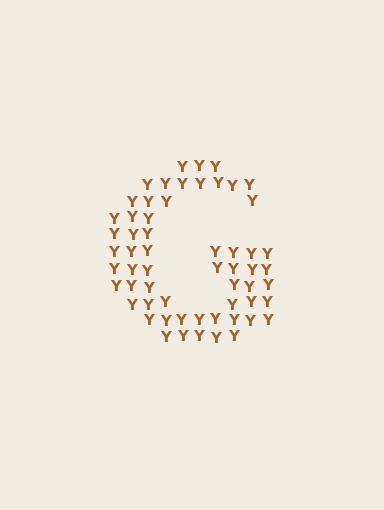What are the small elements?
The small elements are letter Y's.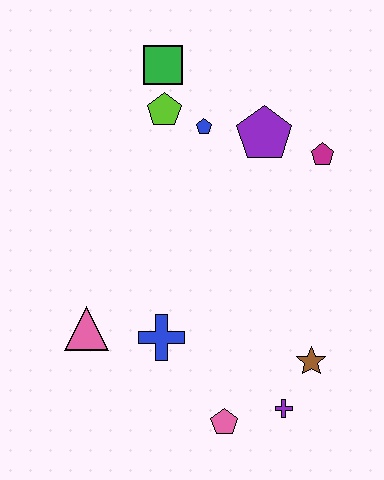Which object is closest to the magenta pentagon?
The purple pentagon is closest to the magenta pentagon.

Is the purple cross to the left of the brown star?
Yes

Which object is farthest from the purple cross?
The green square is farthest from the purple cross.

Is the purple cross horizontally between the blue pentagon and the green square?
No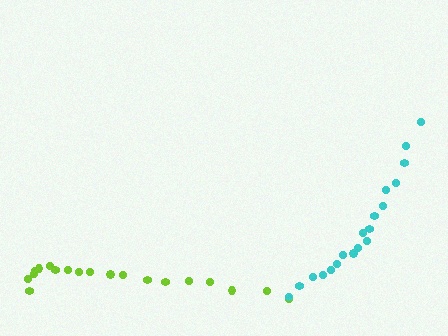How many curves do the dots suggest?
There are 2 distinct paths.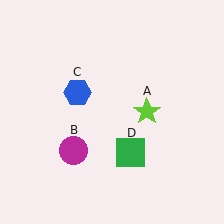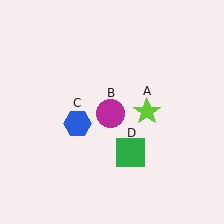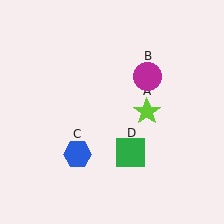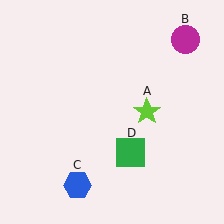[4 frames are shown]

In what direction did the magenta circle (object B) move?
The magenta circle (object B) moved up and to the right.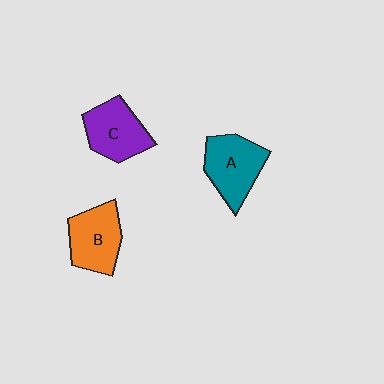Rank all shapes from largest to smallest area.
From largest to smallest: A (teal), B (orange), C (purple).